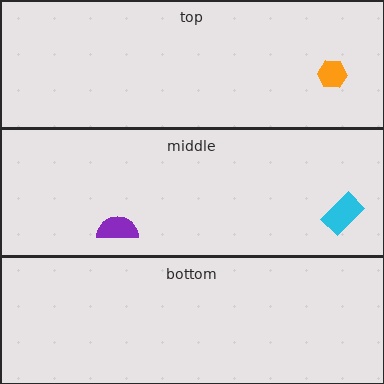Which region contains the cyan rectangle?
The middle region.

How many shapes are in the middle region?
2.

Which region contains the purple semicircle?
The middle region.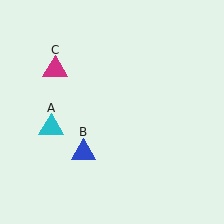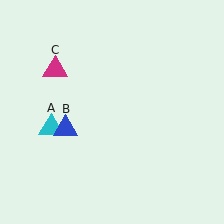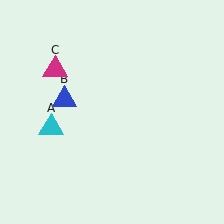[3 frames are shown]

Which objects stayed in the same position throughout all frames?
Cyan triangle (object A) and magenta triangle (object C) remained stationary.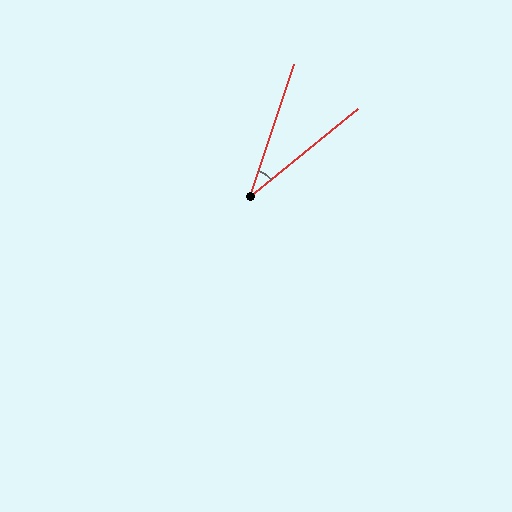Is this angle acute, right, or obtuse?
It is acute.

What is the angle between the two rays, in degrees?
Approximately 33 degrees.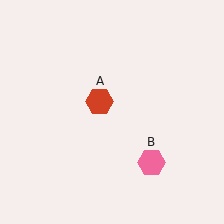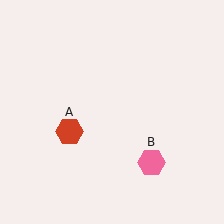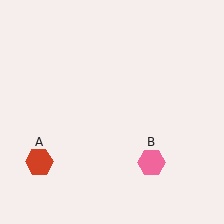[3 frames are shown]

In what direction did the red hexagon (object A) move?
The red hexagon (object A) moved down and to the left.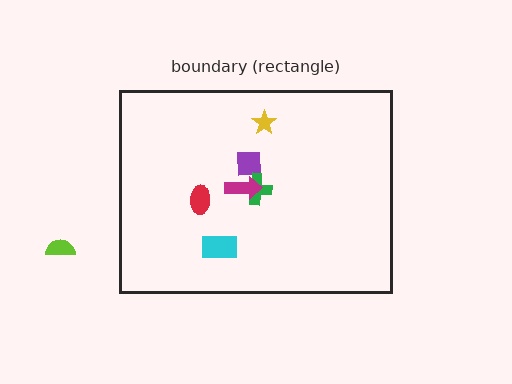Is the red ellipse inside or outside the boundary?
Inside.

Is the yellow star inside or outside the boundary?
Inside.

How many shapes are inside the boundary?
6 inside, 1 outside.